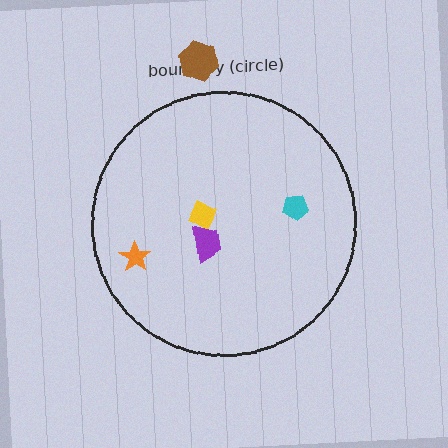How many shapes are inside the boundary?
4 inside, 1 outside.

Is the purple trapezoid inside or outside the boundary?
Inside.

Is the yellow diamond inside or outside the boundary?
Inside.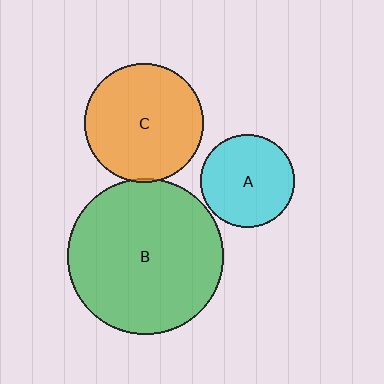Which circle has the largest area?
Circle B (green).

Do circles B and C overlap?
Yes.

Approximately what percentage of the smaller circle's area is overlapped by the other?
Approximately 5%.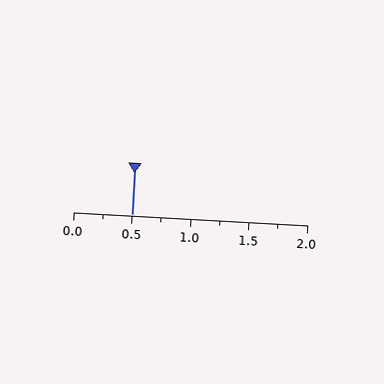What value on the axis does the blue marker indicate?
The marker indicates approximately 0.5.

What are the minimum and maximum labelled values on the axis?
The axis runs from 0.0 to 2.0.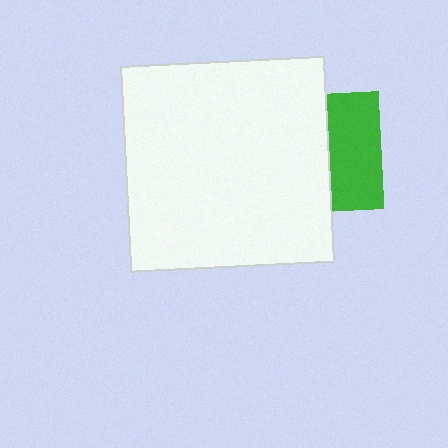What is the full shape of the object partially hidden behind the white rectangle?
The partially hidden object is a green square.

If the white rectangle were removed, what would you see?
You would see the complete green square.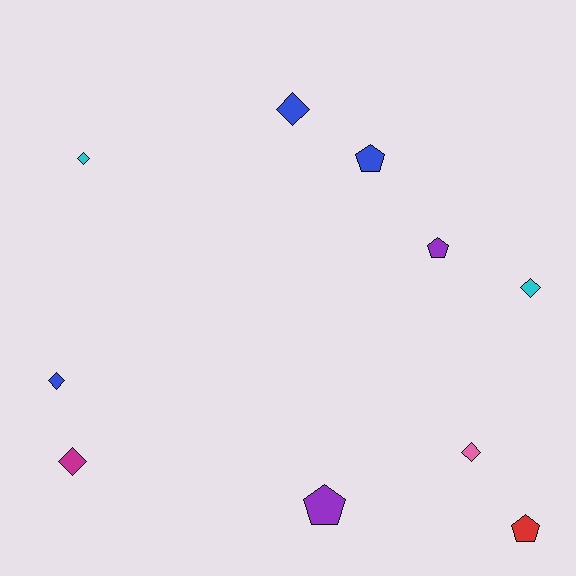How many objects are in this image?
There are 10 objects.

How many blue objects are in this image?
There are 3 blue objects.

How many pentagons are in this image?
There are 4 pentagons.